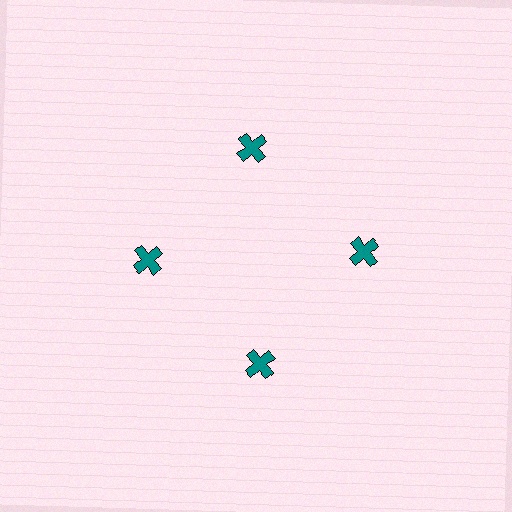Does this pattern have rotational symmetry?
Yes, this pattern has 4-fold rotational symmetry. It looks the same after rotating 90 degrees around the center.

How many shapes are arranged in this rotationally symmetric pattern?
There are 4 shapes, arranged in 4 groups of 1.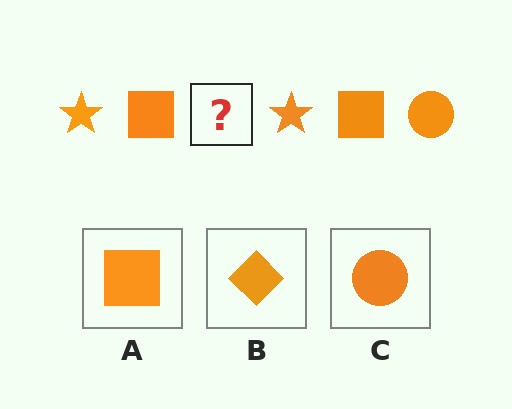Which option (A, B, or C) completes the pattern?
C.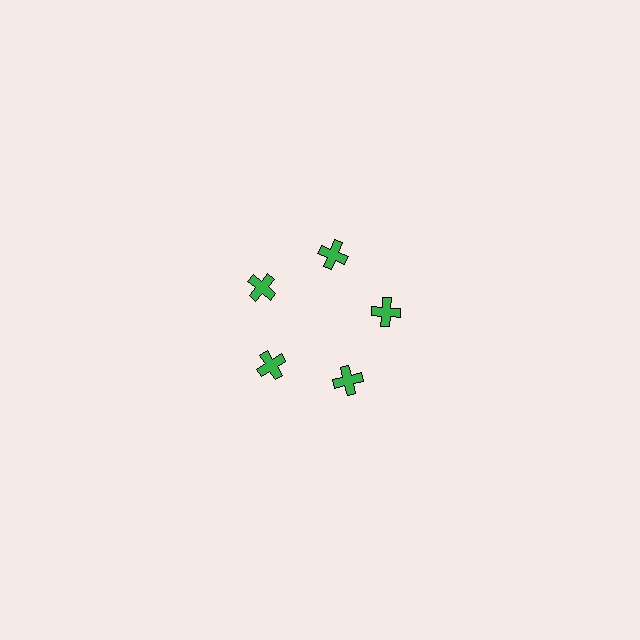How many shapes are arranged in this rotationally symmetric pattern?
There are 5 shapes, arranged in 5 groups of 1.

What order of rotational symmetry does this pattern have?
This pattern has 5-fold rotational symmetry.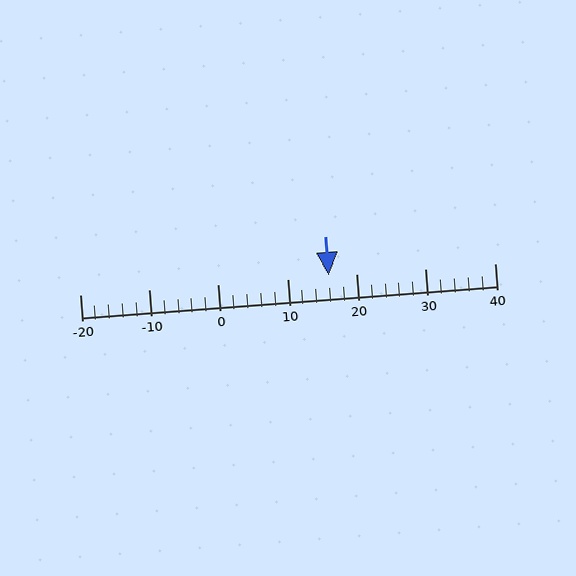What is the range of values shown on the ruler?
The ruler shows values from -20 to 40.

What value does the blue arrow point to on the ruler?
The blue arrow points to approximately 16.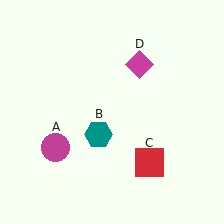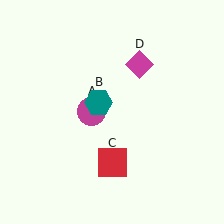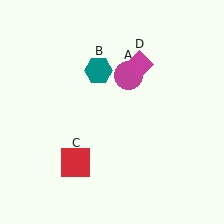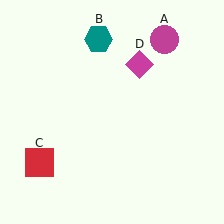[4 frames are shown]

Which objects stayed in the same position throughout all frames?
Magenta diamond (object D) remained stationary.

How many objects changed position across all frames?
3 objects changed position: magenta circle (object A), teal hexagon (object B), red square (object C).